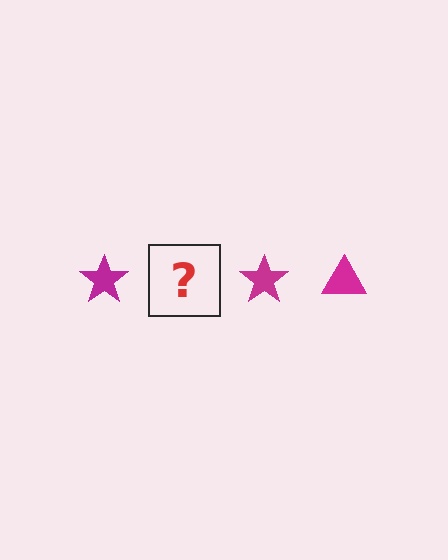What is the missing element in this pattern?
The missing element is a magenta triangle.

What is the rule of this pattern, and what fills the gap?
The rule is that the pattern cycles through star, triangle shapes in magenta. The gap should be filled with a magenta triangle.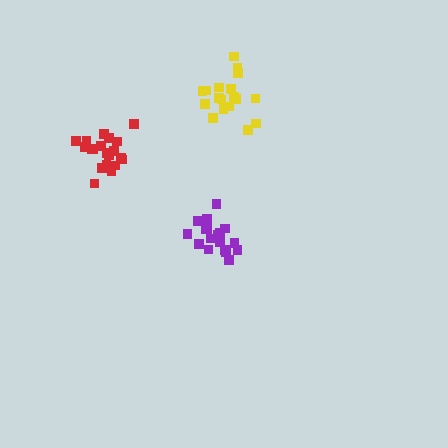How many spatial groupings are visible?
There are 3 spatial groupings.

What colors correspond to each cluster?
The clusters are colored: purple, yellow, red.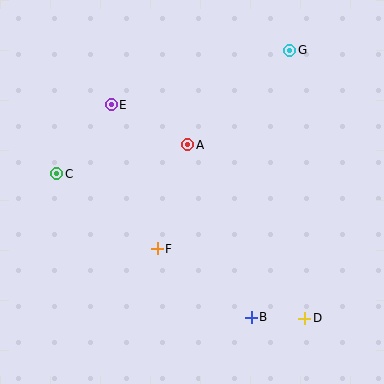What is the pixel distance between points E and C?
The distance between E and C is 88 pixels.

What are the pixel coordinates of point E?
Point E is at (111, 105).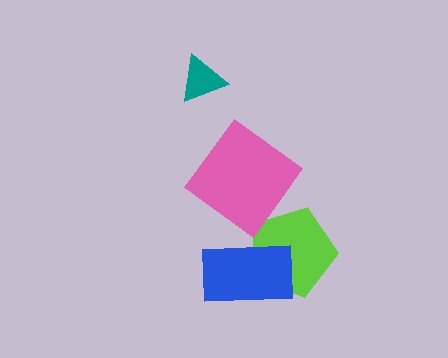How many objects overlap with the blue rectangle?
1 object overlaps with the blue rectangle.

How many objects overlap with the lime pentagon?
1 object overlaps with the lime pentagon.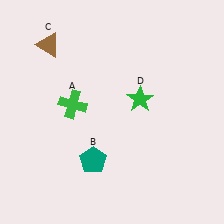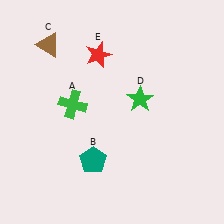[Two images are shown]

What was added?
A red star (E) was added in Image 2.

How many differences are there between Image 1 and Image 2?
There is 1 difference between the two images.